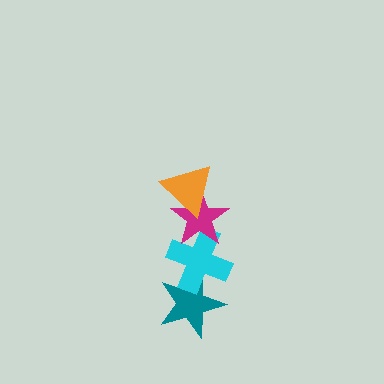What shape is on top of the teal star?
The cyan cross is on top of the teal star.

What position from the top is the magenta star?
The magenta star is 2nd from the top.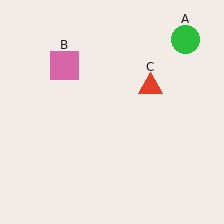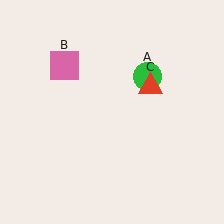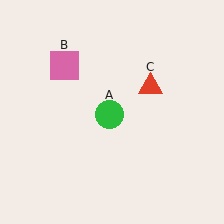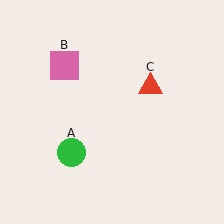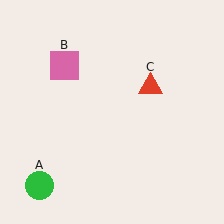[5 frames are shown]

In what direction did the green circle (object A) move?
The green circle (object A) moved down and to the left.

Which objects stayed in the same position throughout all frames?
Pink square (object B) and red triangle (object C) remained stationary.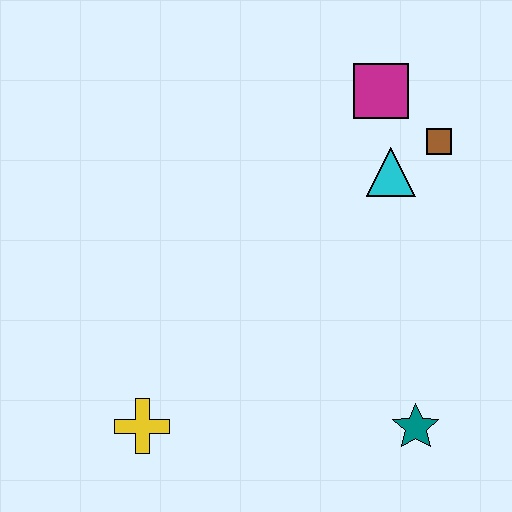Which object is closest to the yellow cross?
The teal star is closest to the yellow cross.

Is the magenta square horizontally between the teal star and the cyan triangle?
No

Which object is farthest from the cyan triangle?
The yellow cross is farthest from the cyan triangle.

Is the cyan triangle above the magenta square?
No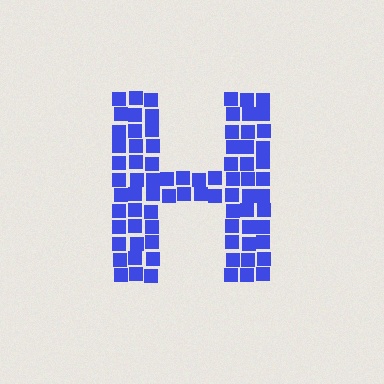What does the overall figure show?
The overall figure shows the letter H.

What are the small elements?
The small elements are squares.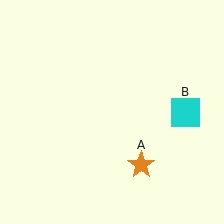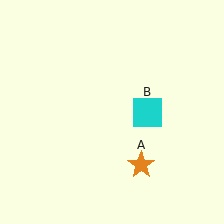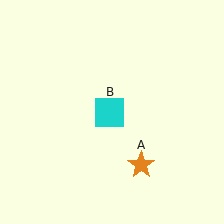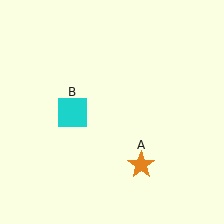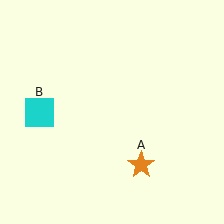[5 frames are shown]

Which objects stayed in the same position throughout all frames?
Orange star (object A) remained stationary.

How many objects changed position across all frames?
1 object changed position: cyan square (object B).